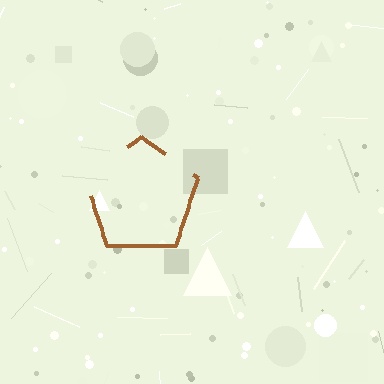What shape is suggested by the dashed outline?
The dashed outline suggests a pentagon.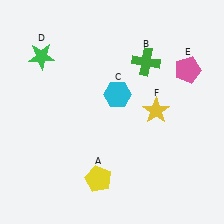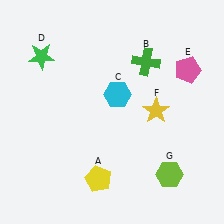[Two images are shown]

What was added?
A lime hexagon (G) was added in Image 2.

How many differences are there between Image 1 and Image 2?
There is 1 difference between the two images.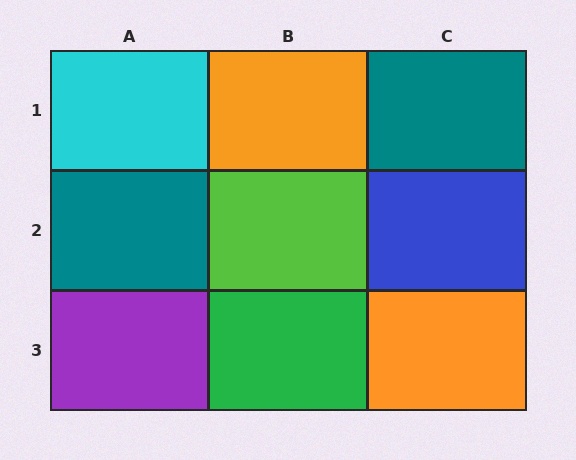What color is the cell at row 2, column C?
Blue.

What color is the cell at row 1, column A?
Cyan.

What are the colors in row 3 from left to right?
Purple, green, orange.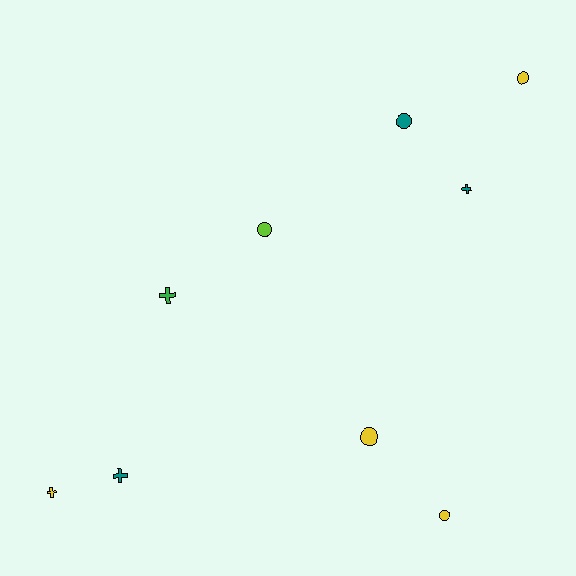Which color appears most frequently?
Yellow, with 4 objects.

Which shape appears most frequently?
Circle, with 5 objects.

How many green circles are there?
There are no green circles.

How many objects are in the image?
There are 9 objects.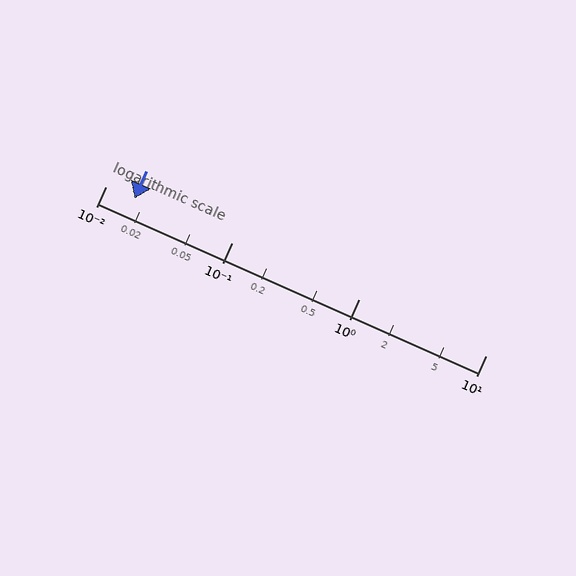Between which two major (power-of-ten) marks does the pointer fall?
The pointer is between 0.01 and 0.1.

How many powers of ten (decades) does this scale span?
The scale spans 3 decades, from 0.01 to 10.